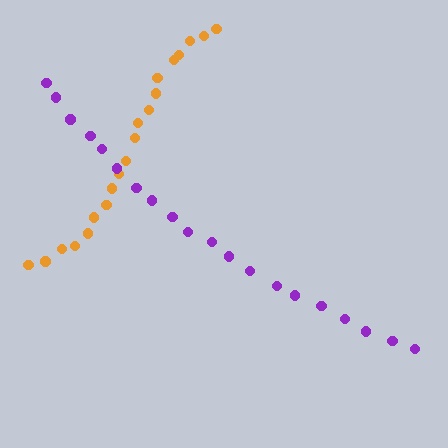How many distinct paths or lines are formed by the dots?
There are 2 distinct paths.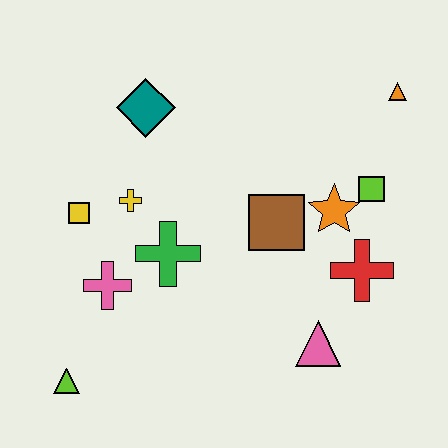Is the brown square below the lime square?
Yes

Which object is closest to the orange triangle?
The lime square is closest to the orange triangle.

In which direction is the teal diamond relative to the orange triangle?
The teal diamond is to the left of the orange triangle.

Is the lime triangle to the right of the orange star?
No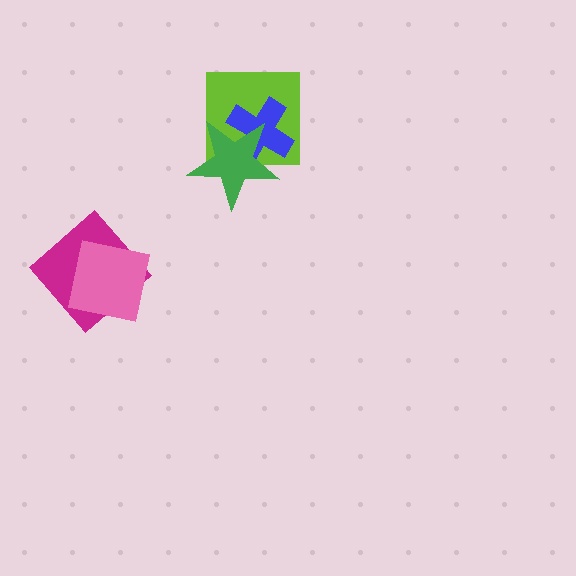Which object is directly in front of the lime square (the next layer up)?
The blue cross is directly in front of the lime square.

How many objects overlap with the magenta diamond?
1 object overlaps with the magenta diamond.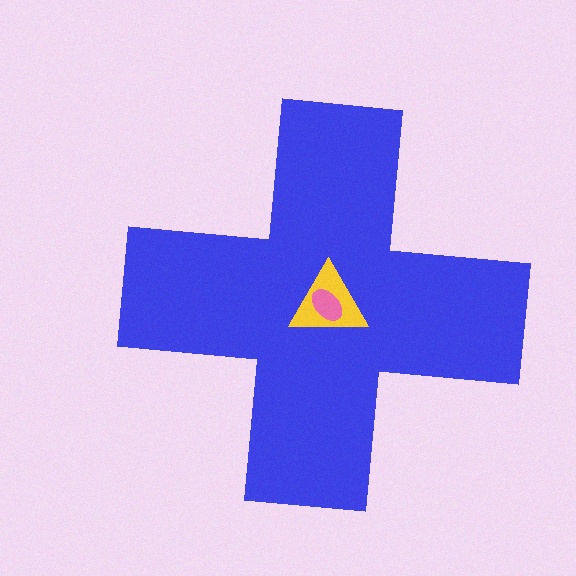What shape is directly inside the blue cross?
The yellow triangle.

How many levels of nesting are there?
3.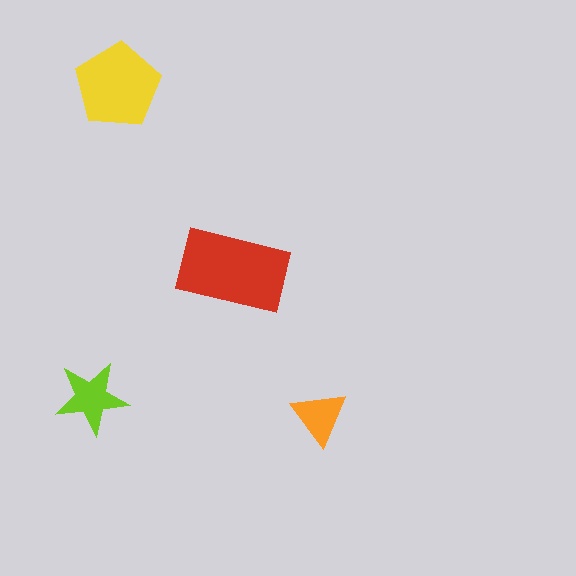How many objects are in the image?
There are 4 objects in the image.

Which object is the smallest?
The orange triangle.